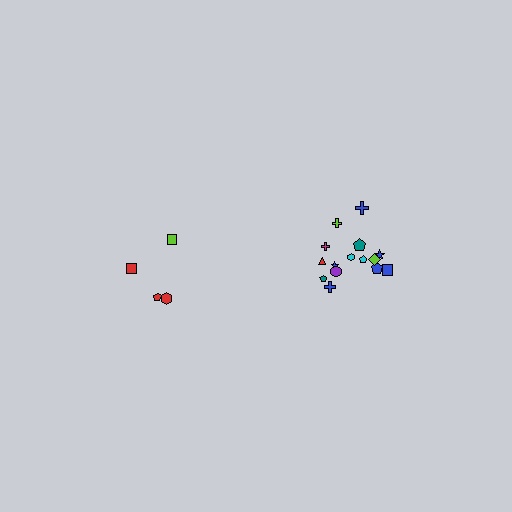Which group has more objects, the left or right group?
The right group.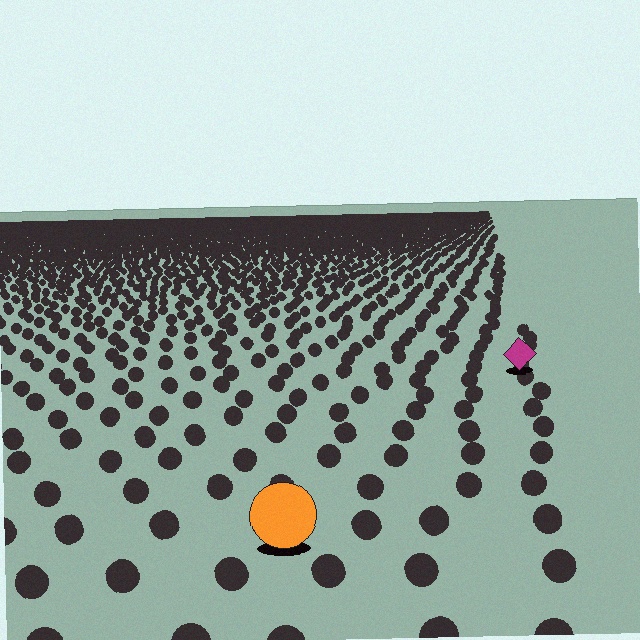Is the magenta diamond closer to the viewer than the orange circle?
No. The orange circle is closer — you can tell from the texture gradient: the ground texture is coarser near it.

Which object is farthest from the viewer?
The magenta diamond is farthest from the viewer. It appears smaller and the ground texture around it is denser.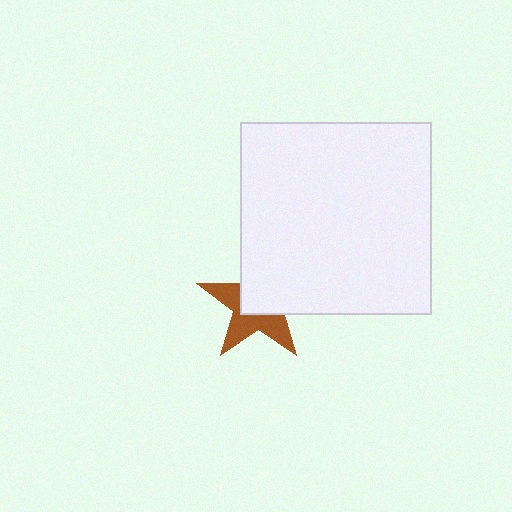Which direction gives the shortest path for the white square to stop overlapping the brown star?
Moving toward the upper-right gives the shortest separation.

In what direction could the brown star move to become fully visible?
The brown star could move toward the lower-left. That would shift it out from behind the white square entirely.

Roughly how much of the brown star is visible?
About half of it is visible (roughly 47%).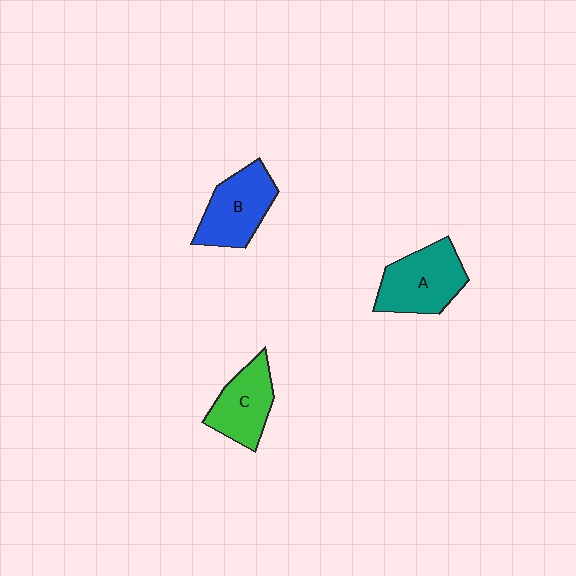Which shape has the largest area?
Shape A (teal).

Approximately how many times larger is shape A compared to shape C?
Approximately 1.2 times.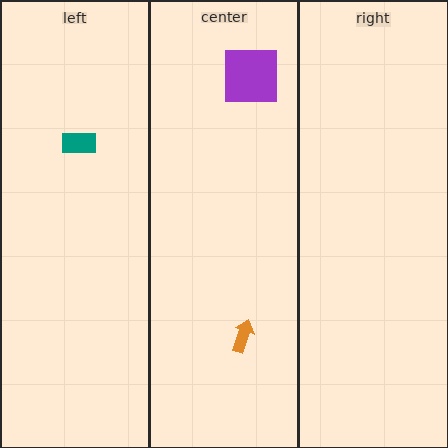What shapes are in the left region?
The teal rectangle.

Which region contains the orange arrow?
The center region.